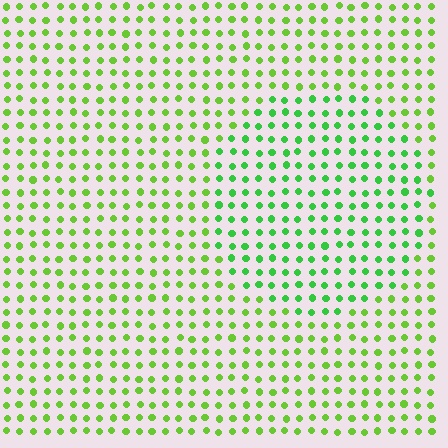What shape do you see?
I see a circle.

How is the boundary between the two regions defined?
The boundary is defined purely by a slight shift in hue (about 26 degrees). Spacing, size, and orientation are identical on both sides.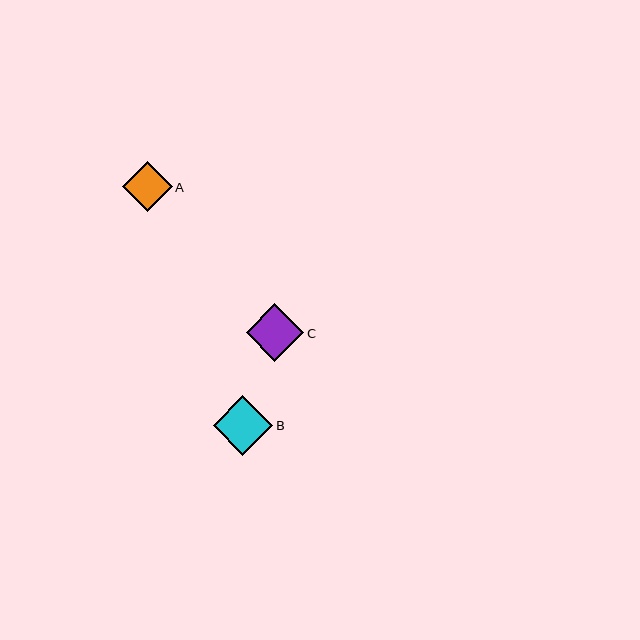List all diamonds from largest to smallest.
From largest to smallest: B, C, A.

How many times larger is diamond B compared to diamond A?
Diamond B is approximately 1.2 times the size of diamond A.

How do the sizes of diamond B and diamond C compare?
Diamond B and diamond C are approximately the same size.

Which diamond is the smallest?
Diamond A is the smallest with a size of approximately 50 pixels.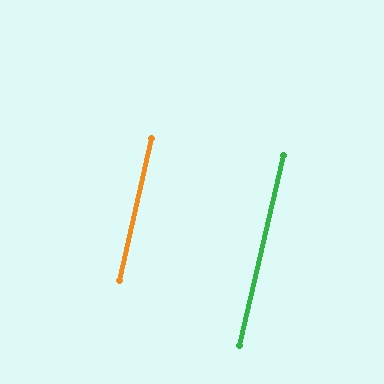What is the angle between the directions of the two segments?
Approximately 0 degrees.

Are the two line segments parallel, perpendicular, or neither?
Parallel — their directions differ by only 0.3°.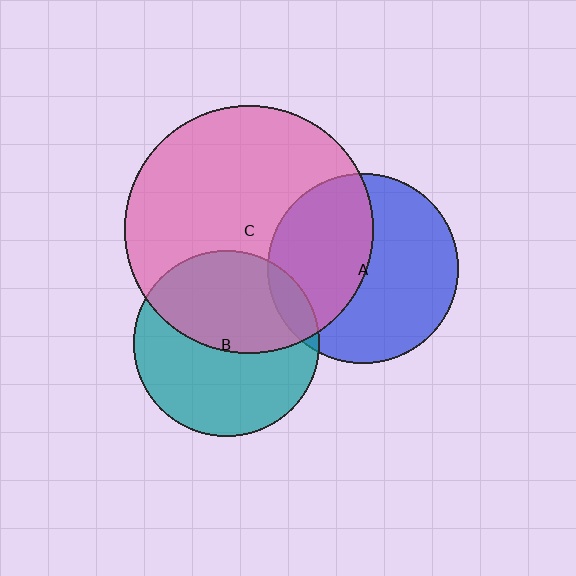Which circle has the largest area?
Circle C (pink).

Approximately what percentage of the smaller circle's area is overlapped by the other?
Approximately 45%.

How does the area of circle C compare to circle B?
Approximately 1.8 times.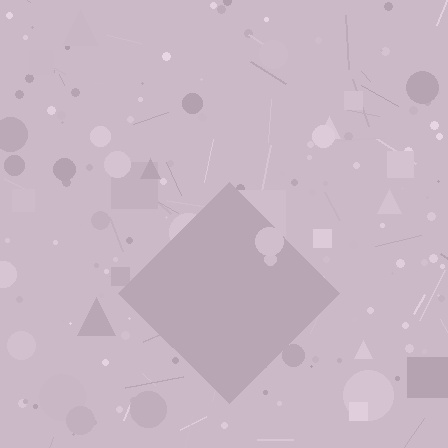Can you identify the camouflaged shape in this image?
The camouflaged shape is a diamond.